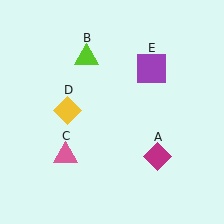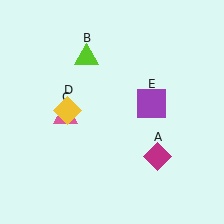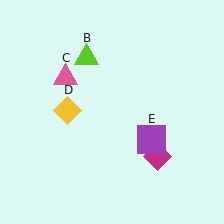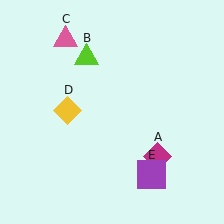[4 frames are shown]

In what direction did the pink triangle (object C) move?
The pink triangle (object C) moved up.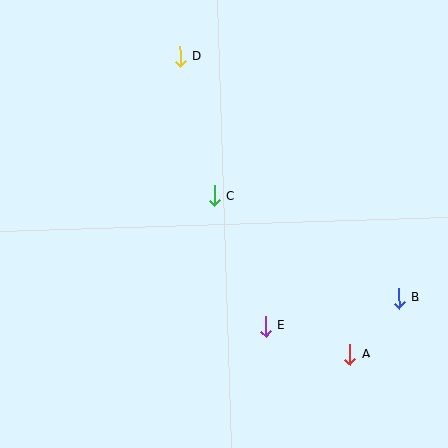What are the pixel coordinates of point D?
Point D is at (180, 56).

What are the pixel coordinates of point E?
Point E is at (265, 326).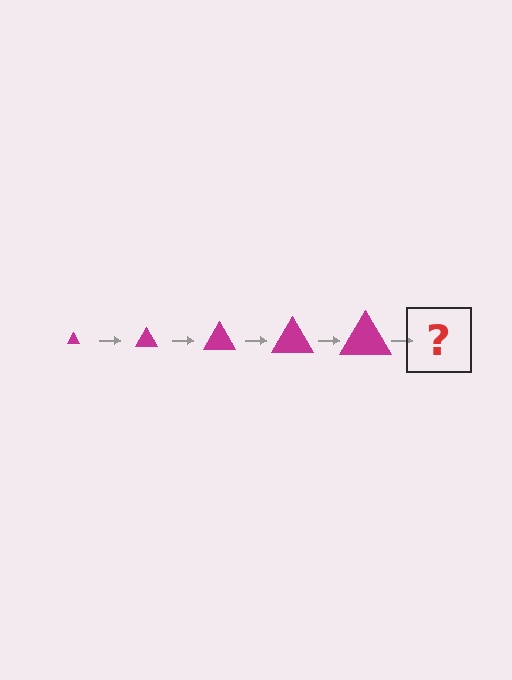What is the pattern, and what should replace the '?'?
The pattern is that the triangle gets progressively larger each step. The '?' should be a magenta triangle, larger than the previous one.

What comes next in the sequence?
The next element should be a magenta triangle, larger than the previous one.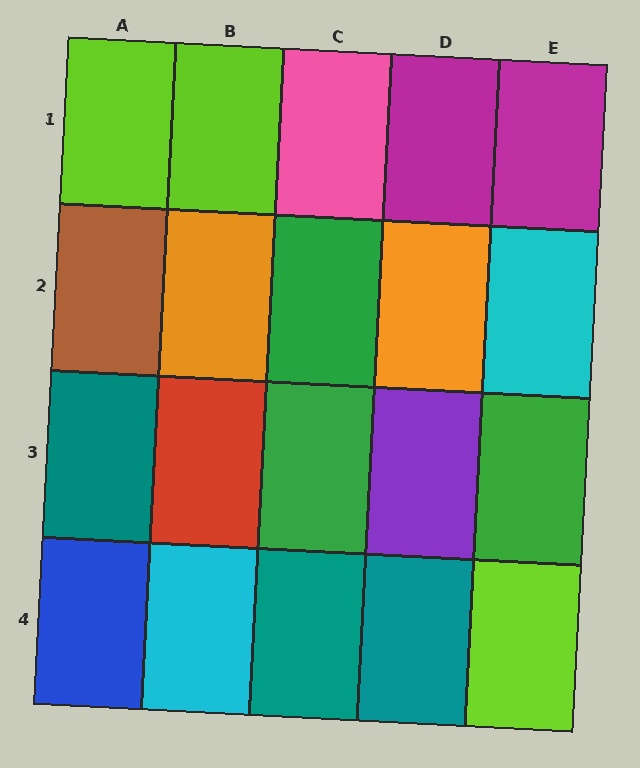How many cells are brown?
1 cell is brown.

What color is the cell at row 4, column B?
Cyan.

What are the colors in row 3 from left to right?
Teal, red, green, purple, green.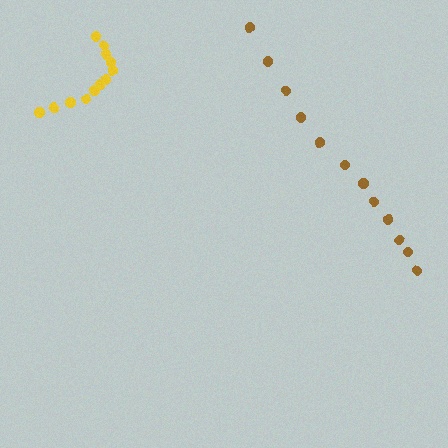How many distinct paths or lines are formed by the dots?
There are 2 distinct paths.